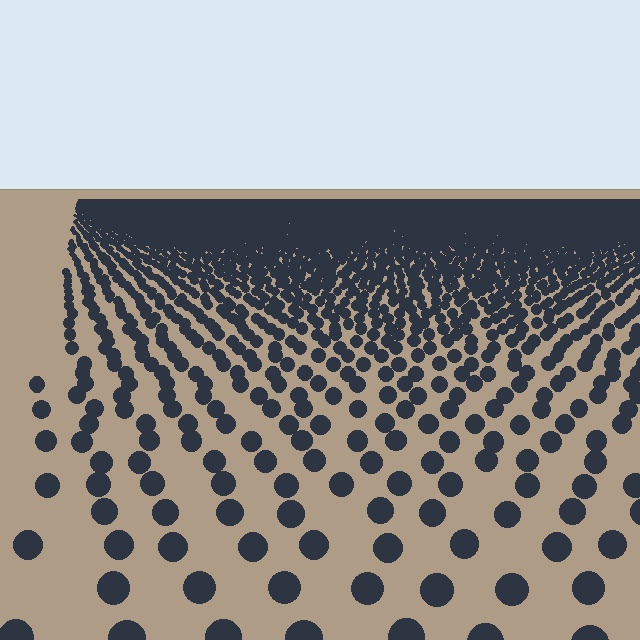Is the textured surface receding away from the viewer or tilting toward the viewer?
The surface is receding away from the viewer. Texture elements get smaller and denser toward the top.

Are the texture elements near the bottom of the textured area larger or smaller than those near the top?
Larger. Near the bottom, elements are closer to the viewer and appear at a bigger on-screen size.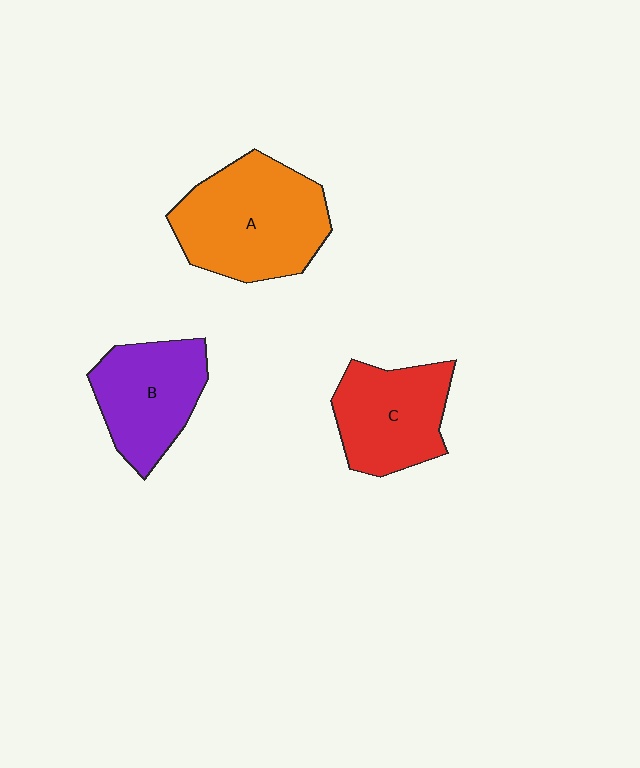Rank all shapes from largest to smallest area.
From largest to smallest: A (orange), C (red), B (purple).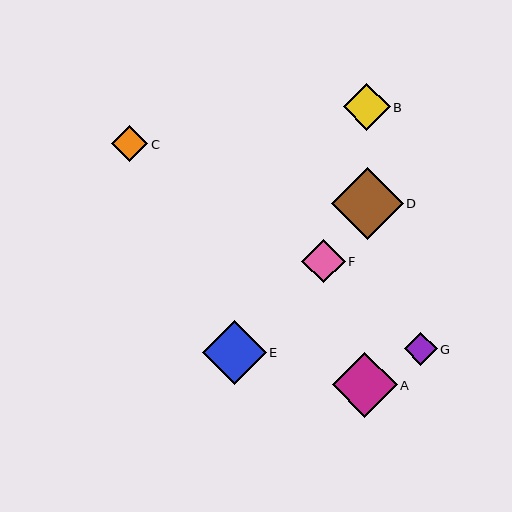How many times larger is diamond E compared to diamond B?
Diamond E is approximately 1.4 times the size of diamond B.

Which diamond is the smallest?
Diamond G is the smallest with a size of approximately 33 pixels.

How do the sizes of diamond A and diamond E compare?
Diamond A and diamond E are approximately the same size.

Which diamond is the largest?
Diamond D is the largest with a size of approximately 71 pixels.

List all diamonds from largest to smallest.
From largest to smallest: D, A, E, B, F, C, G.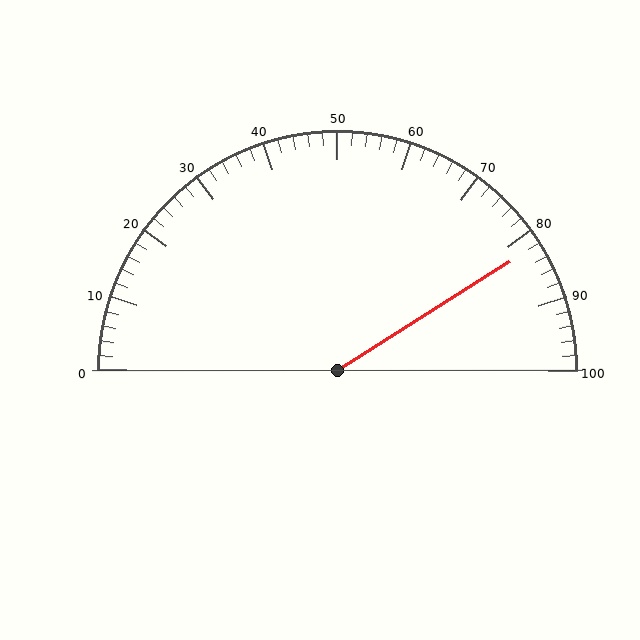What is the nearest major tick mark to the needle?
The nearest major tick mark is 80.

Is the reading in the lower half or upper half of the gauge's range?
The reading is in the upper half of the range (0 to 100).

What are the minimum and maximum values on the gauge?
The gauge ranges from 0 to 100.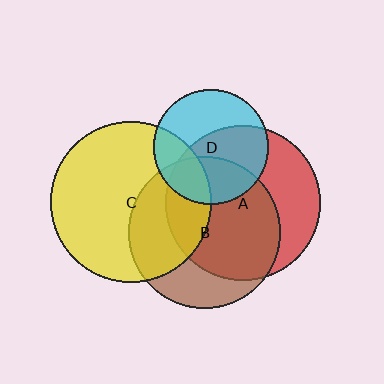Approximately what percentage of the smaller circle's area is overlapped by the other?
Approximately 25%.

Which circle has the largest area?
Circle C (yellow).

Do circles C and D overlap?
Yes.